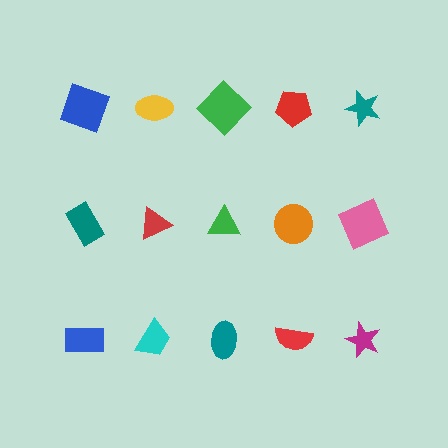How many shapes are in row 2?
5 shapes.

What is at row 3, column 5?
A magenta star.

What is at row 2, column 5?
A pink square.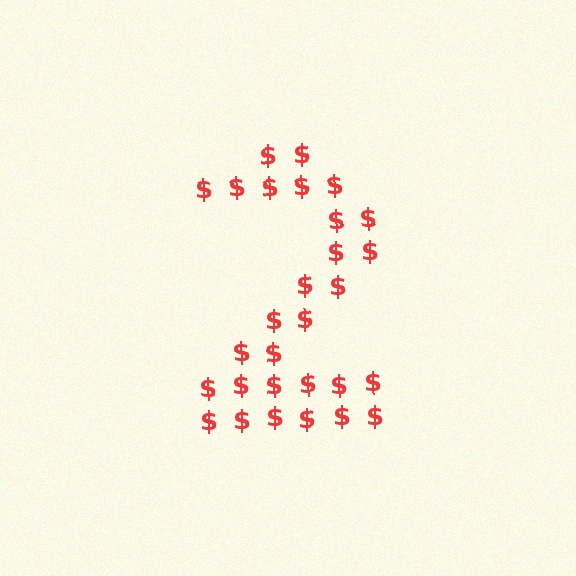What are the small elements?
The small elements are dollar signs.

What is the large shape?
The large shape is the digit 2.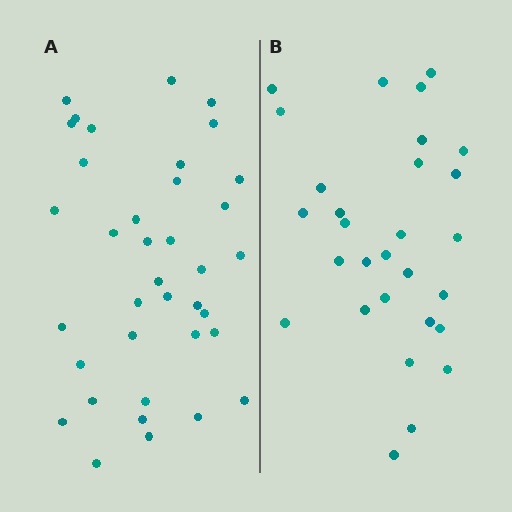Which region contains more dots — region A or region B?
Region A (the left region) has more dots.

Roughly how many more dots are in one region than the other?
Region A has roughly 8 or so more dots than region B.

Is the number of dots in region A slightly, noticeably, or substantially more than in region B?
Region A has noticeably more, but not dramatically so. The ratio is roughly 1.3 to 1.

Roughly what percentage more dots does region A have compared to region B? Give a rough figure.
About 30% more.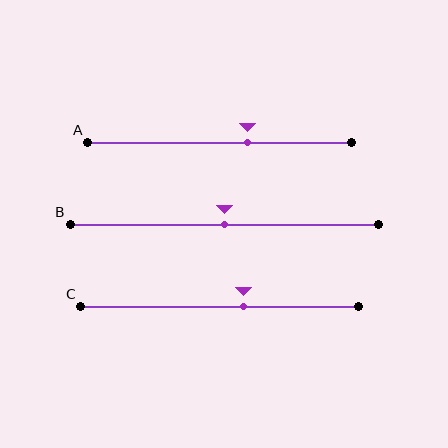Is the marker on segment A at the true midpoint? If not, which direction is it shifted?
No, the marker on segment A is shifted to the right by about 11% of the segment length.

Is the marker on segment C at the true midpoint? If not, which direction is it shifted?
No, the marker on segment C is shifted to the right by about 9% of the segment length.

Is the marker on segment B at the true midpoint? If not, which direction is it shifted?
Yes, the marker on segment B is at the true midpoint.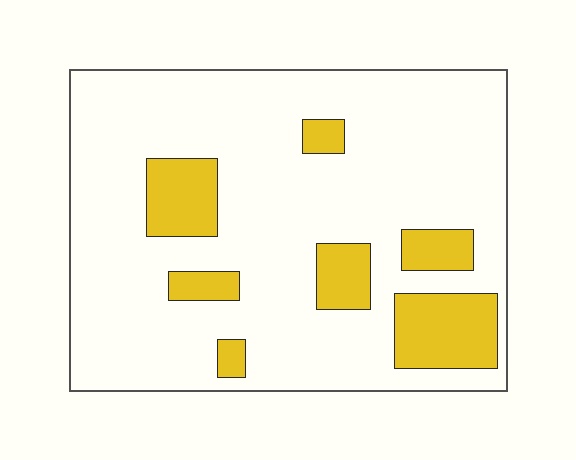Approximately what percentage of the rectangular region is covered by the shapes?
Approximately 20%.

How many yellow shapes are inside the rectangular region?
7.